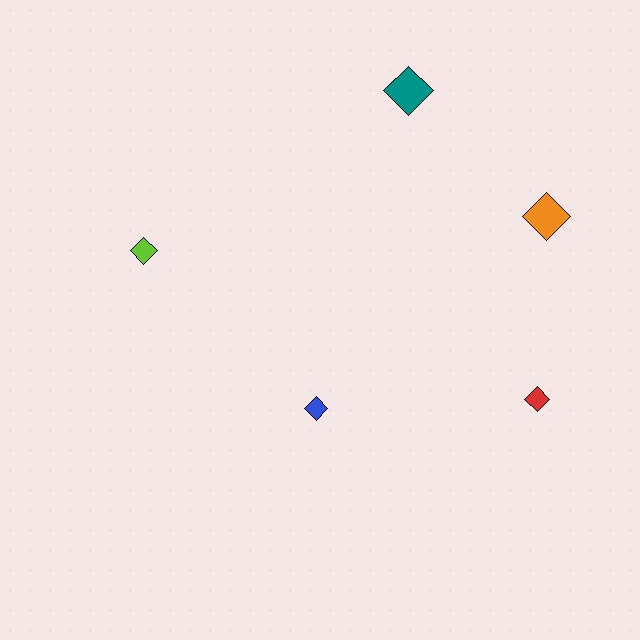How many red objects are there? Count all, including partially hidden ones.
There is 1 red object.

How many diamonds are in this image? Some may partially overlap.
There are 5 diamonds.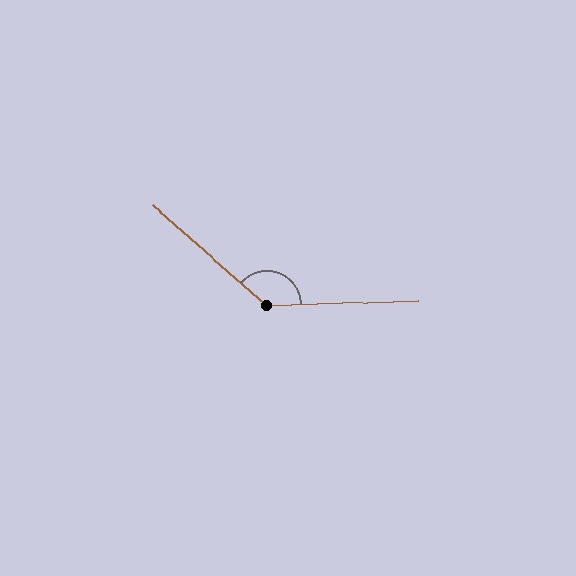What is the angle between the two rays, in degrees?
Approximately 137 degrees.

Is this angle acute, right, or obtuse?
It is obtuse.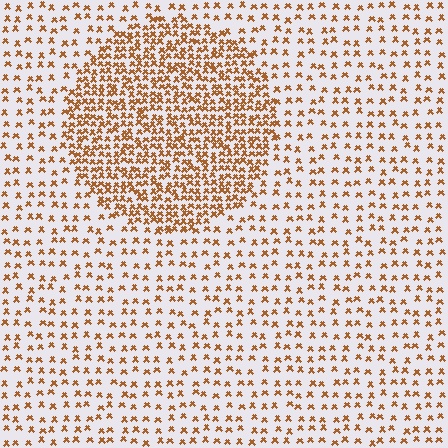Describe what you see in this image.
The image contains small brown elements arranged at two different densities. A circle-shaped region is visible where the elements are more densely packed than the surrounding area.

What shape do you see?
I see a circle.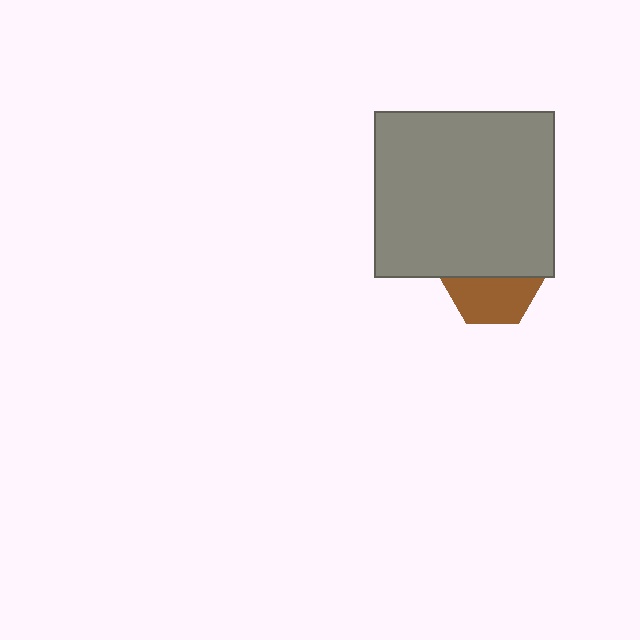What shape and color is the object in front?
The object in front is a gray rectangle.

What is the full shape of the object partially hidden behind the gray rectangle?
The partially hidden object is a brown hexagon.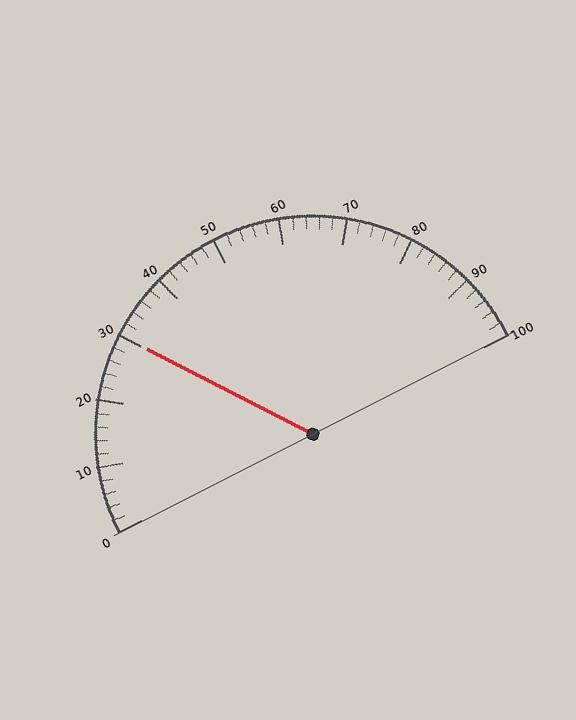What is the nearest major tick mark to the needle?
The nearest major tick mark is 30.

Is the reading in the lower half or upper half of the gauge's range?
The reading is in the lower half of the range (0 to 100).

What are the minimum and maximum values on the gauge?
The gauge ranges from 0 to 100.